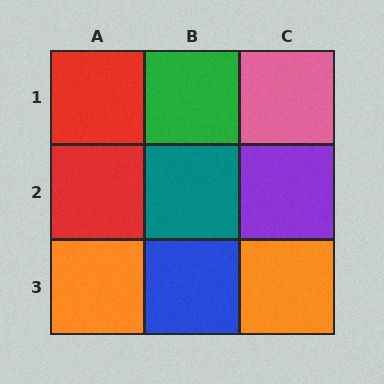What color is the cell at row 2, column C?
Purple.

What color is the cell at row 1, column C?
Pink.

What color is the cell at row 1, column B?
Green.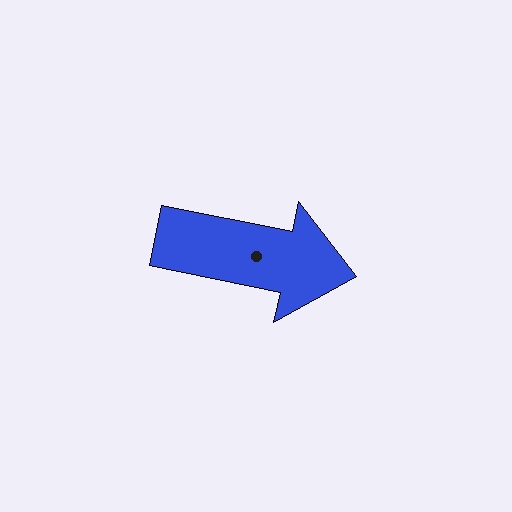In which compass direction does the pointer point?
East.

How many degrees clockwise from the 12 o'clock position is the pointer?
Approximately 101 degrees.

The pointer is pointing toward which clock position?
Roughly 3 o'clock.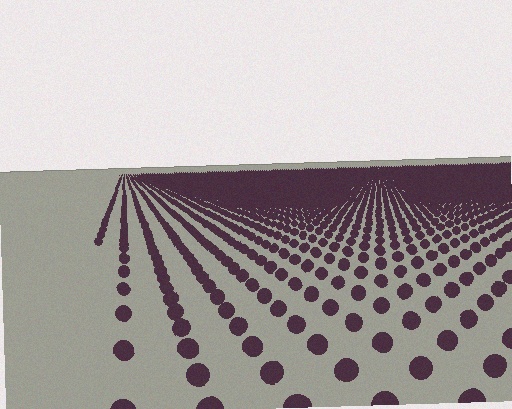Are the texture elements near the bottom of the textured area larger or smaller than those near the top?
Larger. Near the bottom, elements are closer to the viewer and appear at a bigger on-screen size.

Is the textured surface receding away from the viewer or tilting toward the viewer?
The surface is receding away from the viewer. Texture elements get smaller and denser toward the top.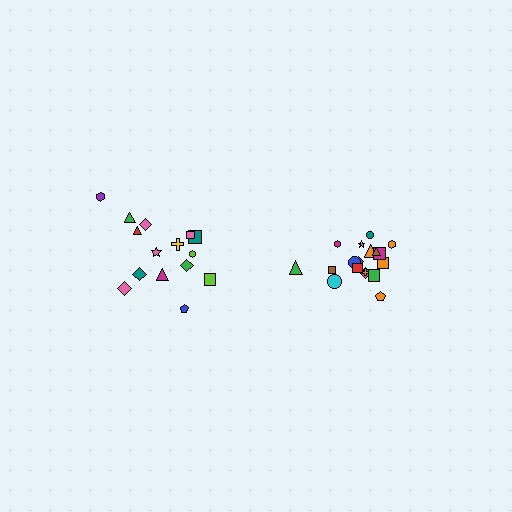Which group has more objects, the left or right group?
The right group.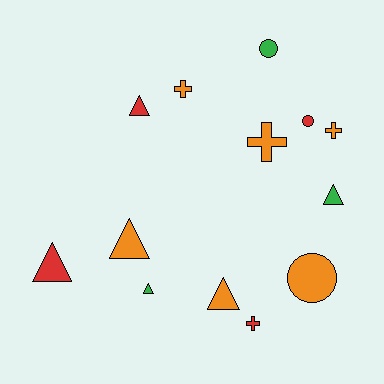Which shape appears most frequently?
Triangle, with 6 objects.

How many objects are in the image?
There are 13 objects.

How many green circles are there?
There is 1 green circle.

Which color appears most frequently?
Orange, with 6 objects.